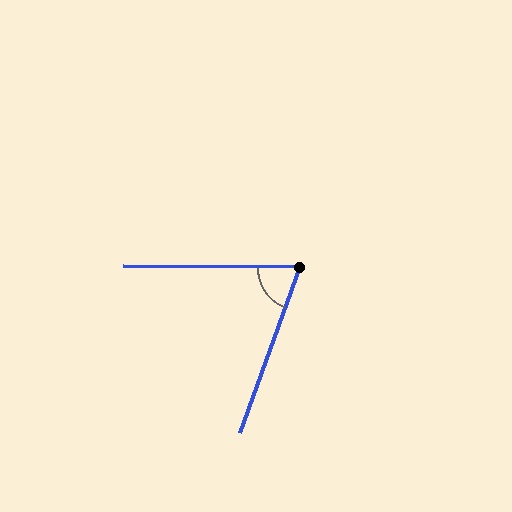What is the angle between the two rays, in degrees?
Approximately 71 degrees.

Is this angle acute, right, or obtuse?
It is acute.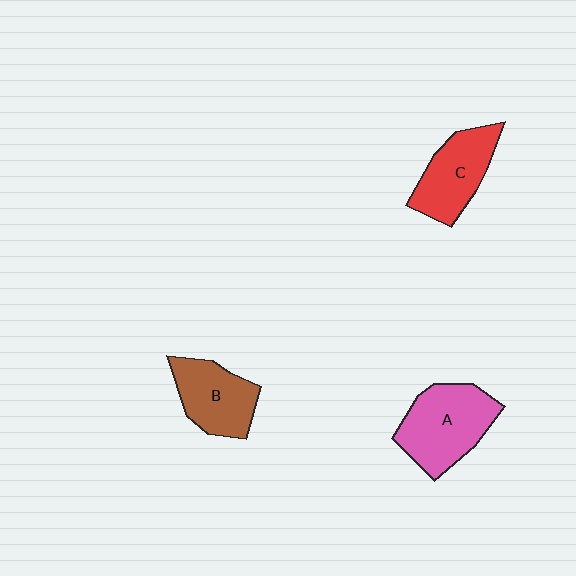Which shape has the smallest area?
Shape B (brown).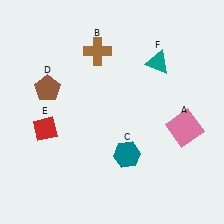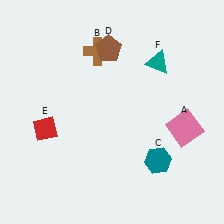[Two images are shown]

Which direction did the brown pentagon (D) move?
The brown pentagon (D) moved right.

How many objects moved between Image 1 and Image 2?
2 objects moved between the two images.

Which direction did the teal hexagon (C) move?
The teal hexagon (C) moved right.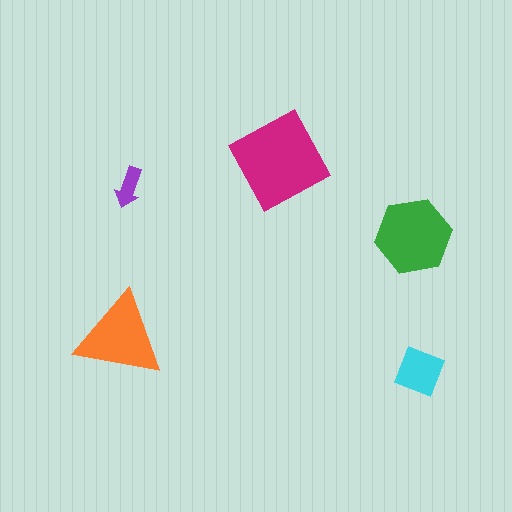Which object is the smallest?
The purple arrow.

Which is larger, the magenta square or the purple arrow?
The magenta square.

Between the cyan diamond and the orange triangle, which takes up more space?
The orange triangle.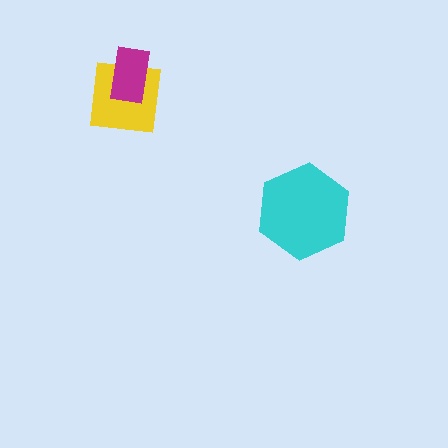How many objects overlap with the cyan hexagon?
0 objects overlap with the cyan hexagon.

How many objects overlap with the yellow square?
1 object overlaps with the yellow square.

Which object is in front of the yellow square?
The magenta rectangle is in front of the yellow square.